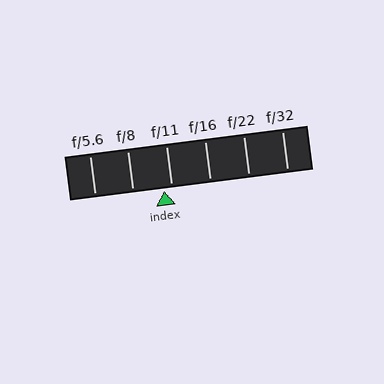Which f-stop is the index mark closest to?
The index mark is closest to f/11.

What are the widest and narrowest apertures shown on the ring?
The widest aperture shown is f/5.6 and the narrowest is f/32.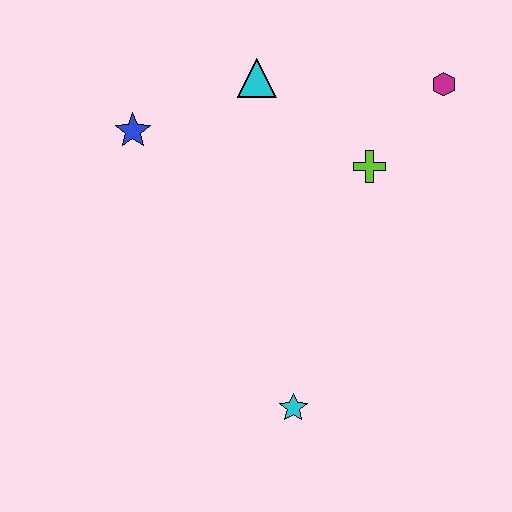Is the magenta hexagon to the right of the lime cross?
Yes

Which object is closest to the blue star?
The cyan triangle is closest to the blue star.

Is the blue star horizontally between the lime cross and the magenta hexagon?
No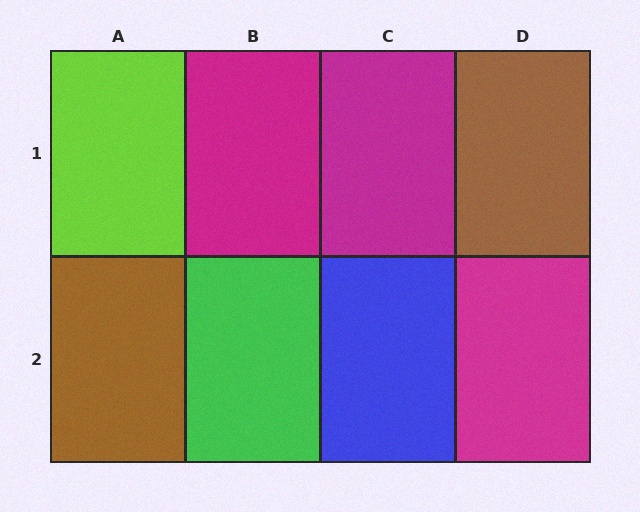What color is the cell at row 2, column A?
Brown.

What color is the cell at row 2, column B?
Green.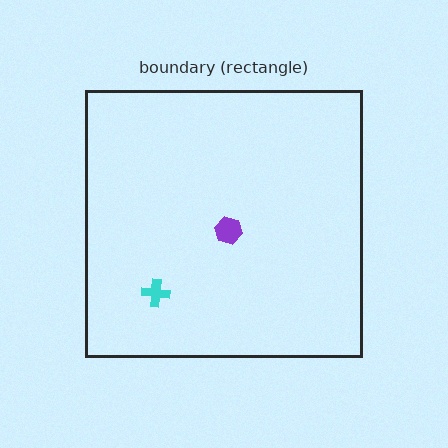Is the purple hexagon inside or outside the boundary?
Inside.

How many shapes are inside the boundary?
2 inside, 0 outside.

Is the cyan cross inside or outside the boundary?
Inside.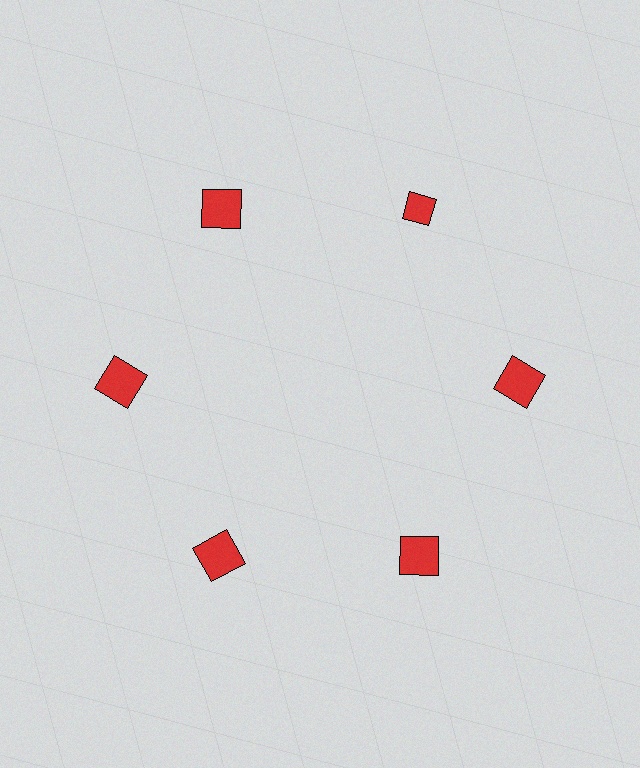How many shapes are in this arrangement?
There are 6 shapes arranged in a ring pattern.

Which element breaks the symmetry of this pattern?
The red diamond at roughly the 1 o'clock position breaks the symmetry. All other shapes are red squares.